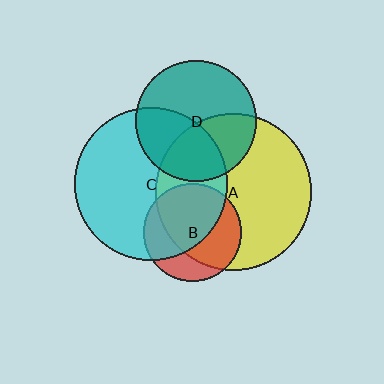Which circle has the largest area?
Circle A (yellow).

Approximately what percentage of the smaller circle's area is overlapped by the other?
Approximately 40%.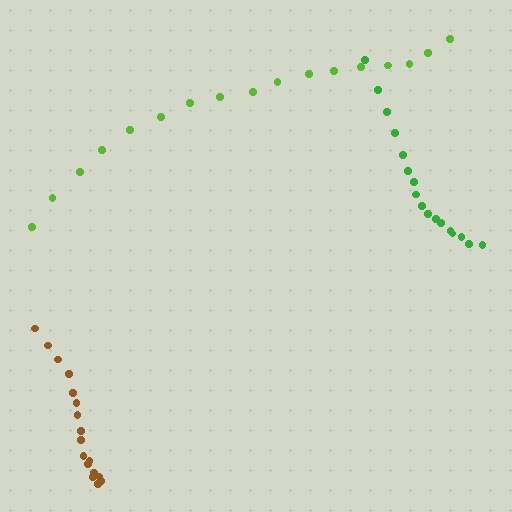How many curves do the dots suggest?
There are 3 distinct paths.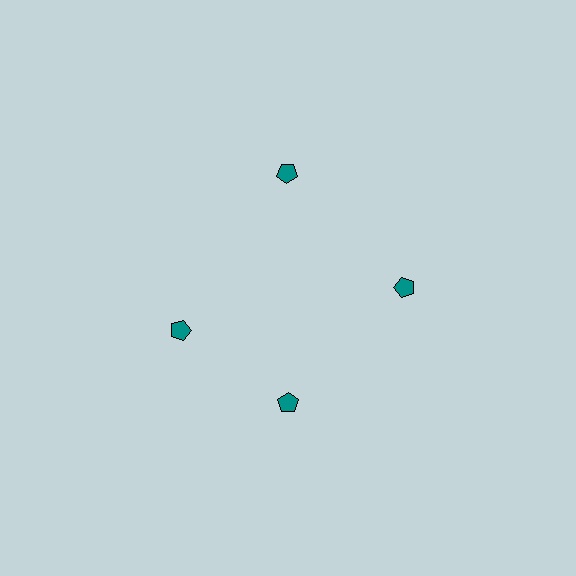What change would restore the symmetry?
The symmetry would be restored by rotating it back into even spacing with its neighbors so that all 4 pentagons sit at equal angles and equal distance from the center.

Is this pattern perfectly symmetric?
No. The 4 teal pentagons are arranged in a ring, but one element near the 9 o'clock position is rotated out of alignment along the ring, breaking the 4-fold rotational symmetry.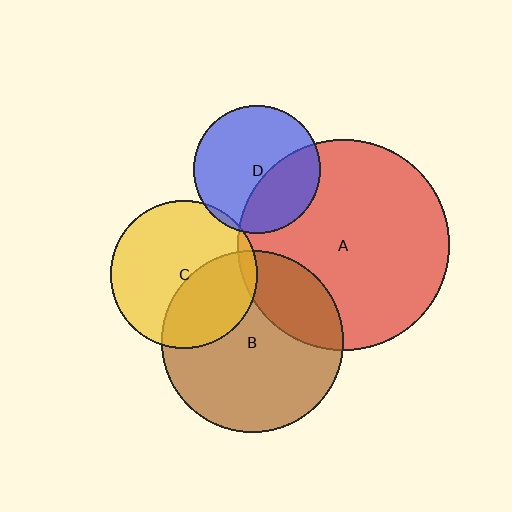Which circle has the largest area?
Circle A (red).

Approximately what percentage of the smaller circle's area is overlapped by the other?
Approximately 25%.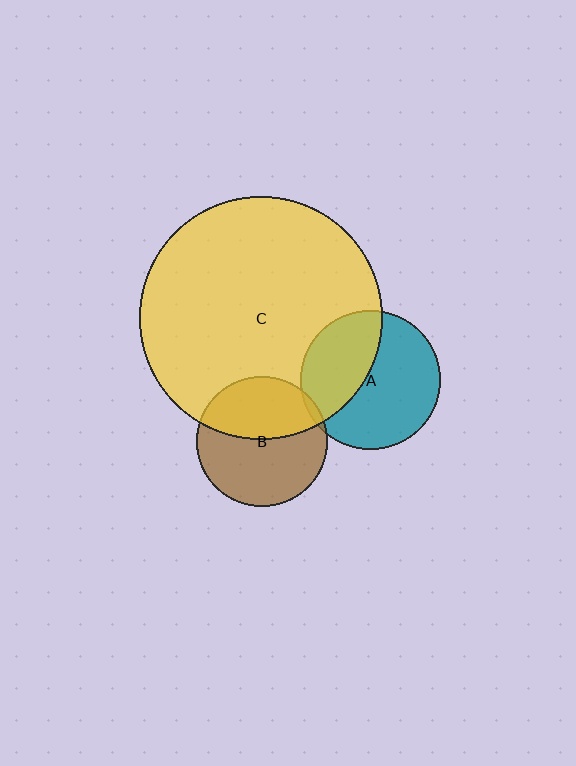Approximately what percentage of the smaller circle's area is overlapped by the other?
Approximately 45%.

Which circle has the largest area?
Circle C (yellow).